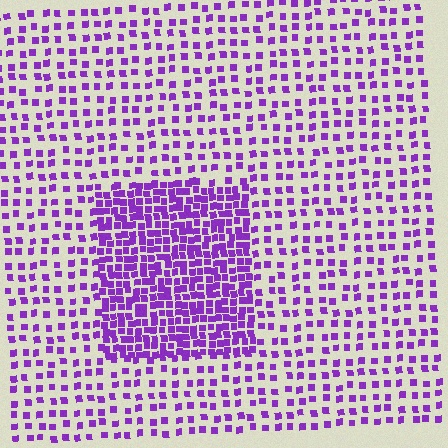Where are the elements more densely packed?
The elements are more densely packed inside the rectangle boundary.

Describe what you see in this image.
The image contains small purple elements arranged at two different densities. A rectangle-shaped region is visible where the elements are more densely packed than the surrounding area.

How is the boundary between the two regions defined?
The boundary is defined by a change in element density (approximately 2.4x ratio). All elements are the same color, size, and shape.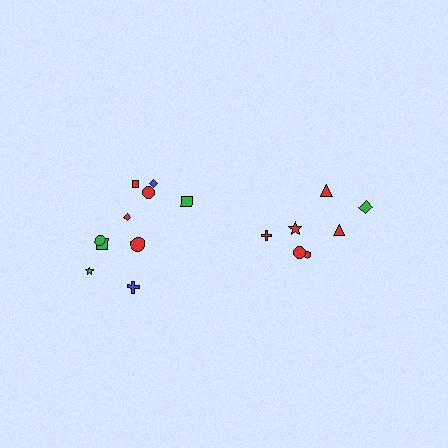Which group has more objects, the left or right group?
The left group.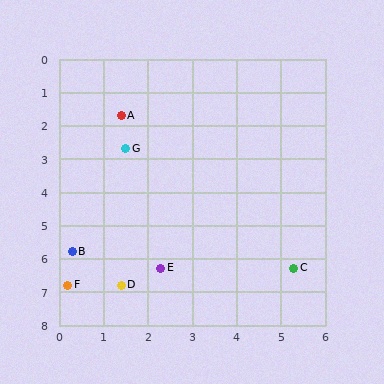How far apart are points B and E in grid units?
Points B and E are about 2.1 grid units apart.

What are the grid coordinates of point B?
Point B is at approximately (0.3, 5.8).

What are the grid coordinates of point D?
Point D is at approximately (1.4, 6.8).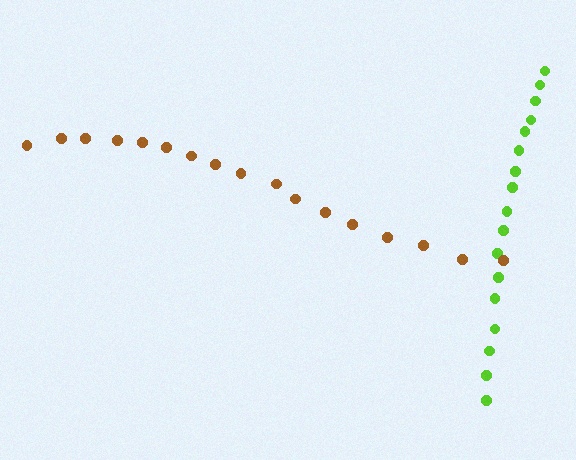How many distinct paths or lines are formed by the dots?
There are 2 distinct paths.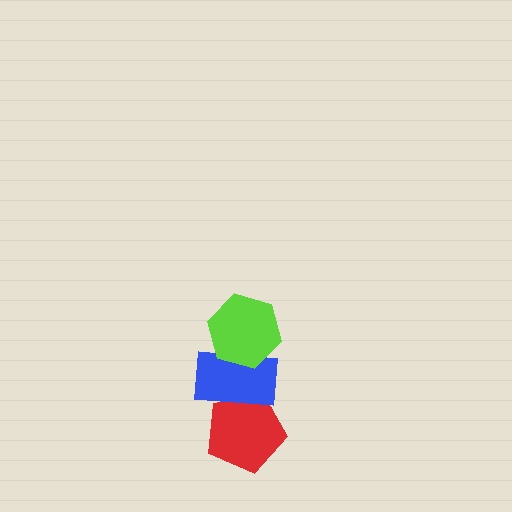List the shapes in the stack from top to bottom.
From top to bottom: the lime hexagon, the blue rectangle, the red pentagon.